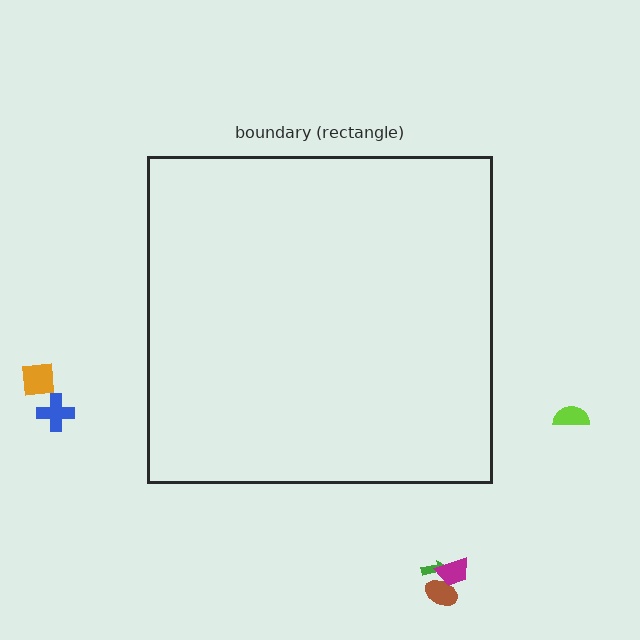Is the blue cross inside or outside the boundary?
Outside.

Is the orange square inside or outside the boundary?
Outside.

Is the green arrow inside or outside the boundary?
Outside.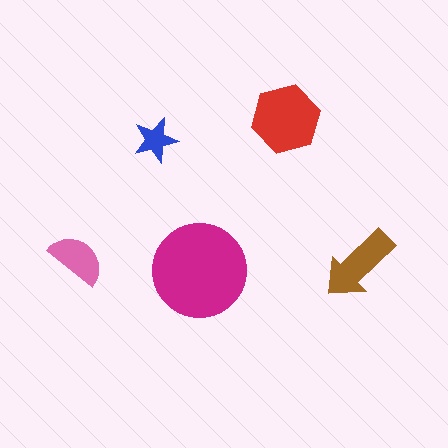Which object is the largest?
The magenta circle.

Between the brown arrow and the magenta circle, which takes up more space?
The magenta circle.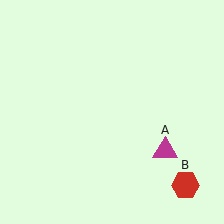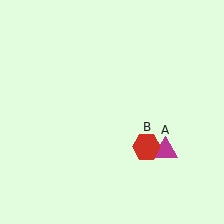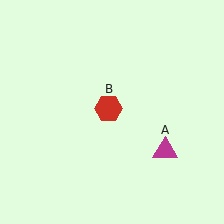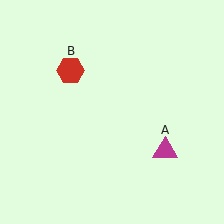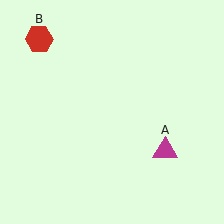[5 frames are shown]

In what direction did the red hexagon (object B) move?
The red hexagon (object B) moved up and to the left.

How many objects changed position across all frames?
1 object changed position: red hexagon (object B).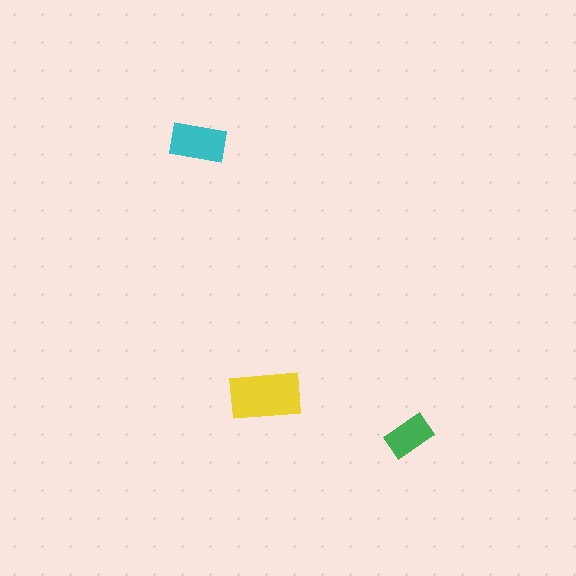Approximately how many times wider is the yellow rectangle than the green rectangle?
About 1.5 times wider.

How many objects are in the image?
There are 3 objects in the image.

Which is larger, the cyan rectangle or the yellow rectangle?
The yellow one.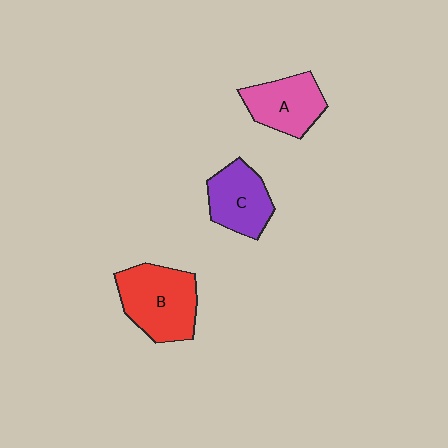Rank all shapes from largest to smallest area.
From largest to smallest: B (red), A (pink), C (purple).